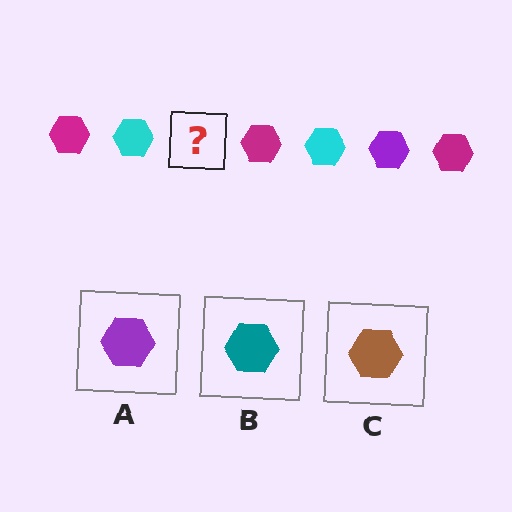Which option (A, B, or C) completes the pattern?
A.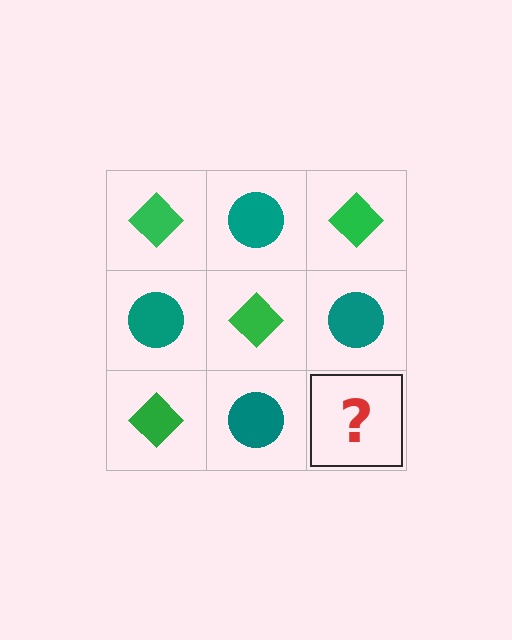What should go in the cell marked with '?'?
The missing cell should contain a green diamond.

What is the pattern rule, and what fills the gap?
The rule is that it alternates green diamond and teal circle in a checkerboard pattern. The gap should be filled with a green diamond.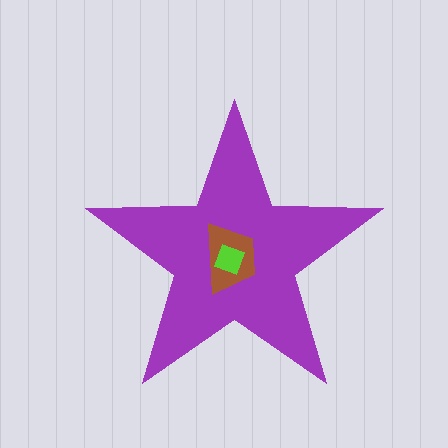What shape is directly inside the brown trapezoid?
The lime diamond.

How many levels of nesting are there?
3.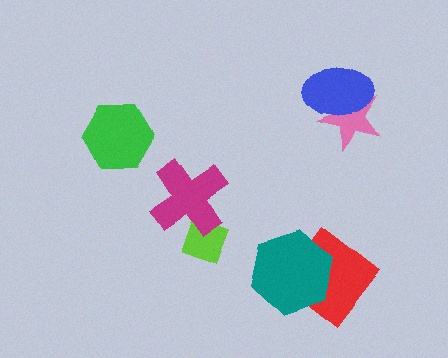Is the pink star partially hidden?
Yes, it is partially covered by another shape.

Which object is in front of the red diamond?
The teal hexagon is in front of the red diamond.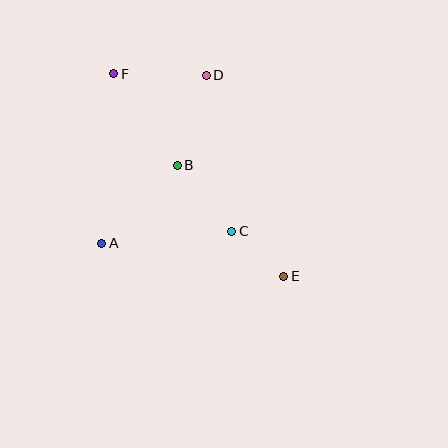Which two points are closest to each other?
Points C and E are closest to each other.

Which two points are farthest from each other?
Points E and F are farthest from each other.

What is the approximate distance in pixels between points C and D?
The distance between C and D is approximately 158 pixels.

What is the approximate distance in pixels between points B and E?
The distance between B and E is approximately 154 pixels.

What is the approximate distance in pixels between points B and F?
The distance between B and F is approximately 111 pixels.